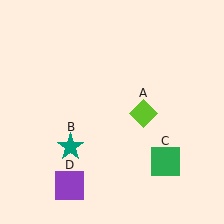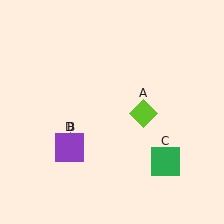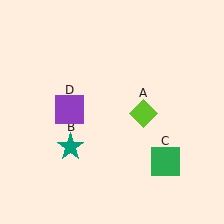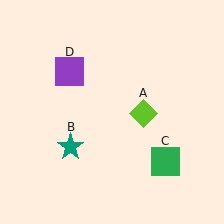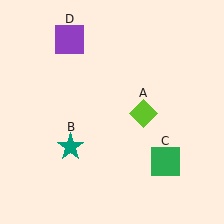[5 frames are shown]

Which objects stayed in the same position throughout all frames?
Lime diamond (object A) and teal star (object B) and green square (object C) remained stationary.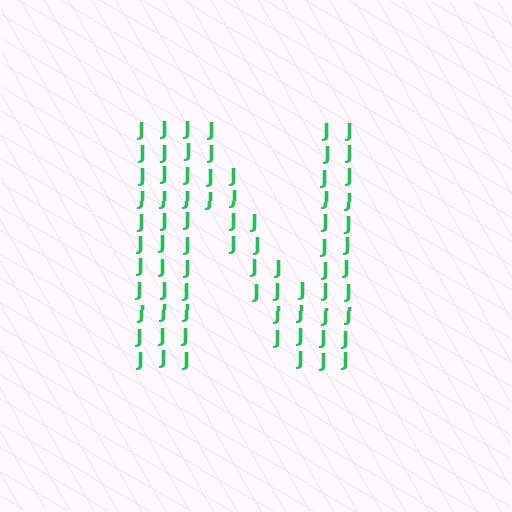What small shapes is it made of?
It is made of small letter J's.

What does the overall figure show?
The overall figure shows the letter N.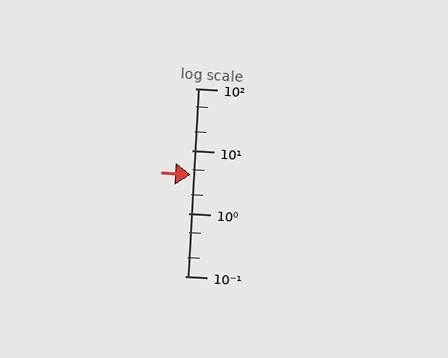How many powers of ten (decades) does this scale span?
The scale spans 3 decades, from 0.1 to 100.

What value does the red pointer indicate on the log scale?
The pointer indicates approximately 4.2.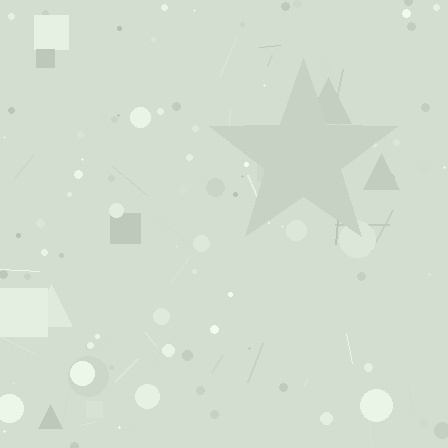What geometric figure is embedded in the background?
A star is embedded in the background.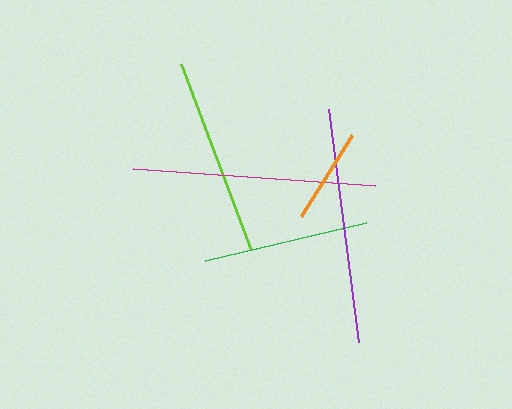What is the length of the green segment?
The green segment is approximately 165 pixels long.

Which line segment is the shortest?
The orange line is the shortest at approximately 95 pixels.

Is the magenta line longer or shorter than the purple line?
The magenta line is longer than the purple line.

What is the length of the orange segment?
The orange segment is approximately 95 pixels long.